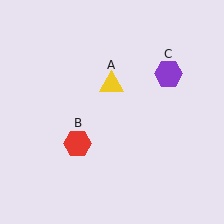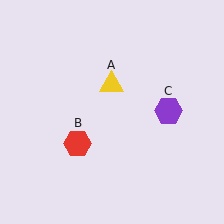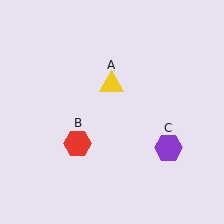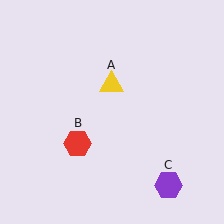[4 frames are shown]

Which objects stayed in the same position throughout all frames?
Yellow triangle (object A) and red hexagon (object B) remained stationary.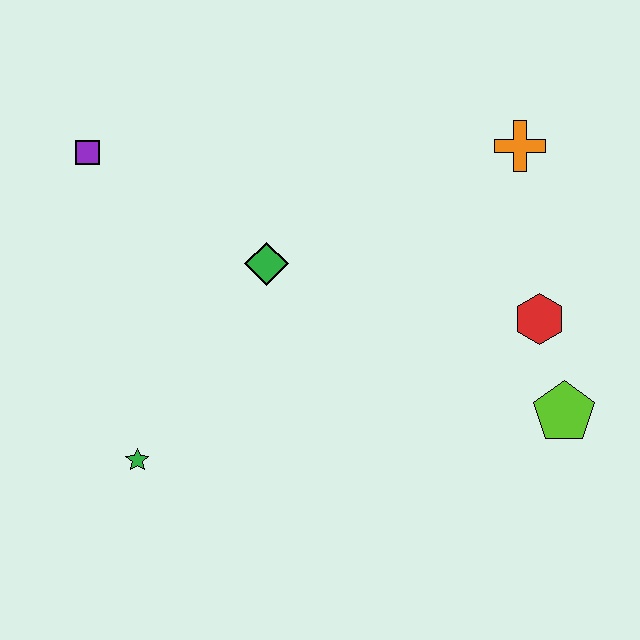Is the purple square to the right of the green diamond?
No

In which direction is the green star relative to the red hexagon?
The green star is to the left of the red hexagon.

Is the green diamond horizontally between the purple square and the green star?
No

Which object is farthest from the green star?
The orange cross is farthest from the green star.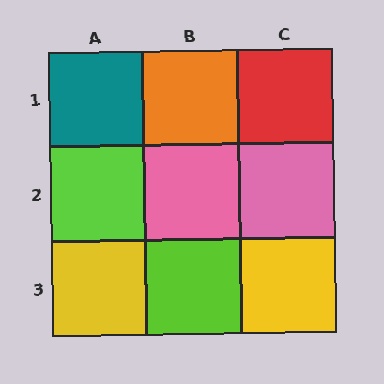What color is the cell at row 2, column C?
Pink.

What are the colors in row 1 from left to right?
Teal, orange, red.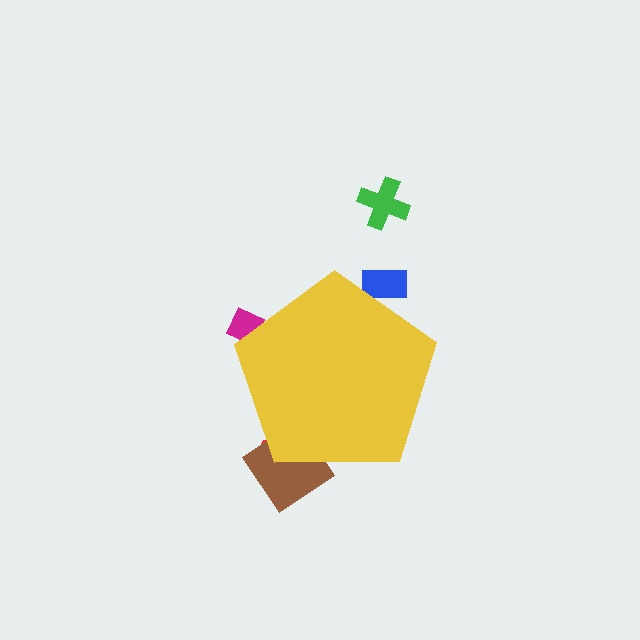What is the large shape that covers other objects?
A yellow pentagon.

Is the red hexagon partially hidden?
Yes, the red hexagon is partially hidden behind the yellow pentagon.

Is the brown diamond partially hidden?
Yes, the brown diamond is partially hidden behind the yellow pentagon.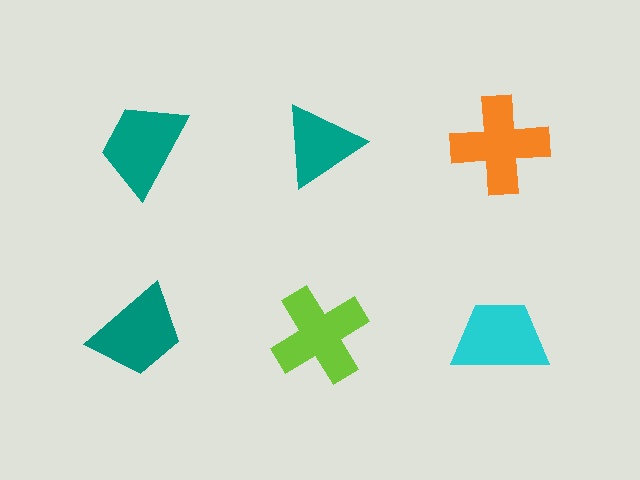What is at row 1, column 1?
A teal trapezoid.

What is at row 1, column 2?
A teal triangle.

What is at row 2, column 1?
A teal trapezoid.